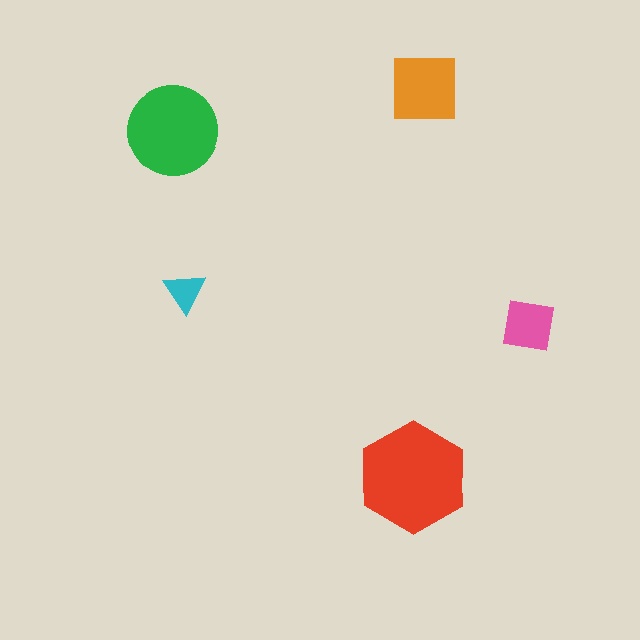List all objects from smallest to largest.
The cyan triangle, the pink square, the orange square, the green circle, the red hexagon.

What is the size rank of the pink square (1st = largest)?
4th.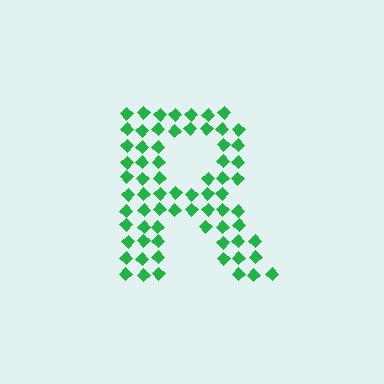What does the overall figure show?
The overall figure shows the letter R.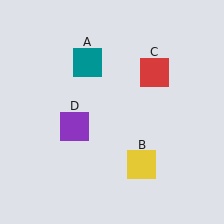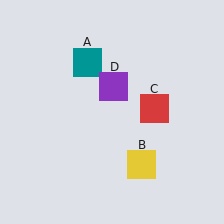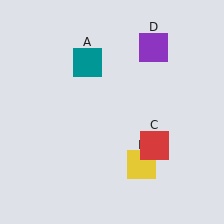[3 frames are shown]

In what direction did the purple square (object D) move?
The purple square (object D) moved up and to the right.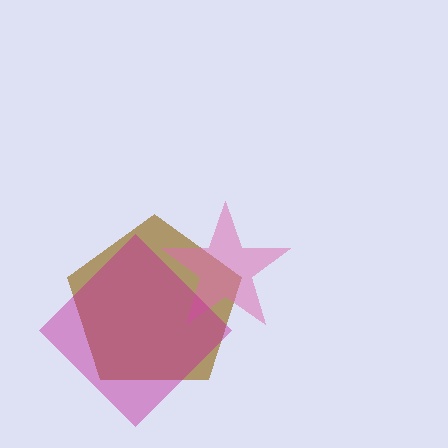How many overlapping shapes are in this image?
There are 3 overlapping shapes in the image.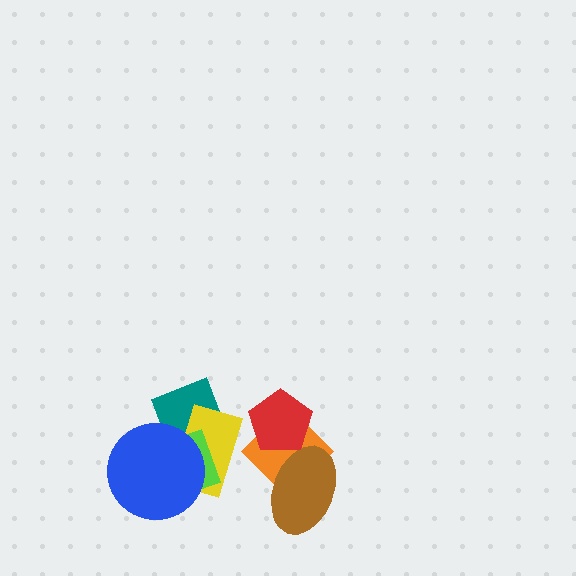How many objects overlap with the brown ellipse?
1 object overlaps with the brown ellipse.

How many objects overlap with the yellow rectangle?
3 objects overlap with the yellow rectangle.